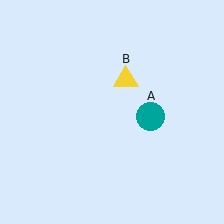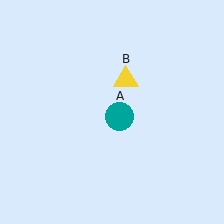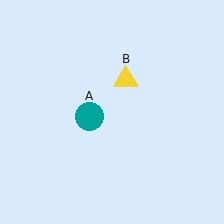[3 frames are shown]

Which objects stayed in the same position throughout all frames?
Yellow triangle (object B) remained stationary.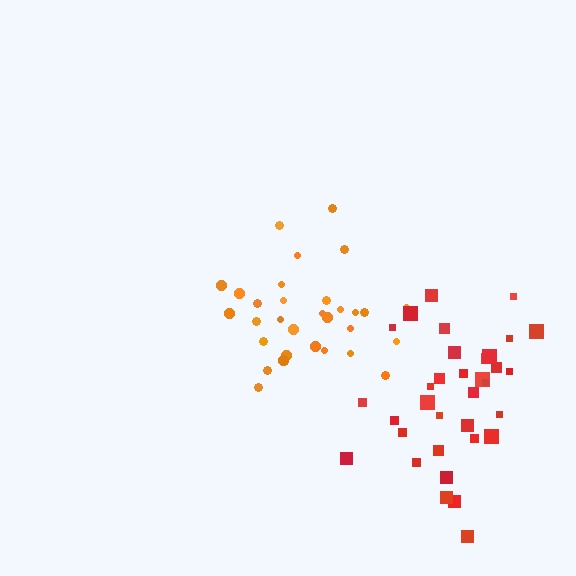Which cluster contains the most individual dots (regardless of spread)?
Red (35).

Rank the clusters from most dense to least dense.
orange, red.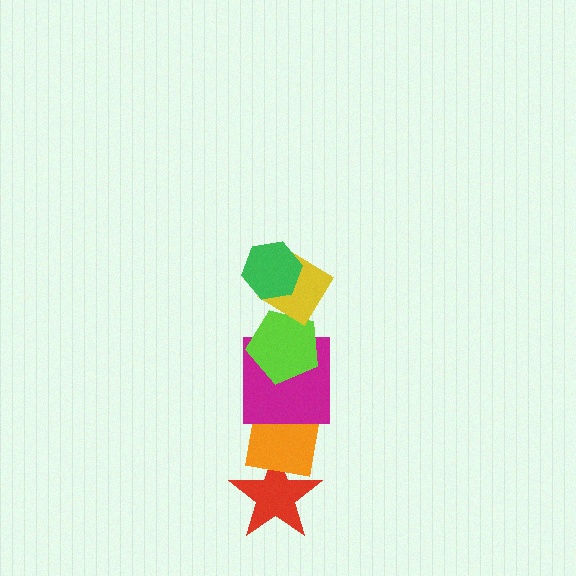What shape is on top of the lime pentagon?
The yellow diamond is on top of the lime pentagon.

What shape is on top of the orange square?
The magenta square is on top of the orange square.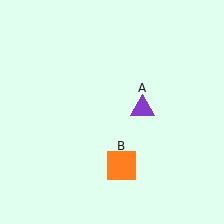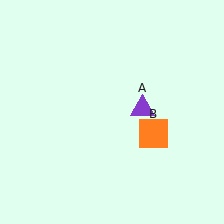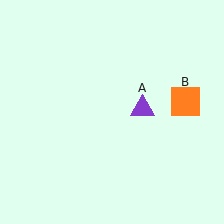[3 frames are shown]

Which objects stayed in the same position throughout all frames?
Purple triangle (object A) remained stationary.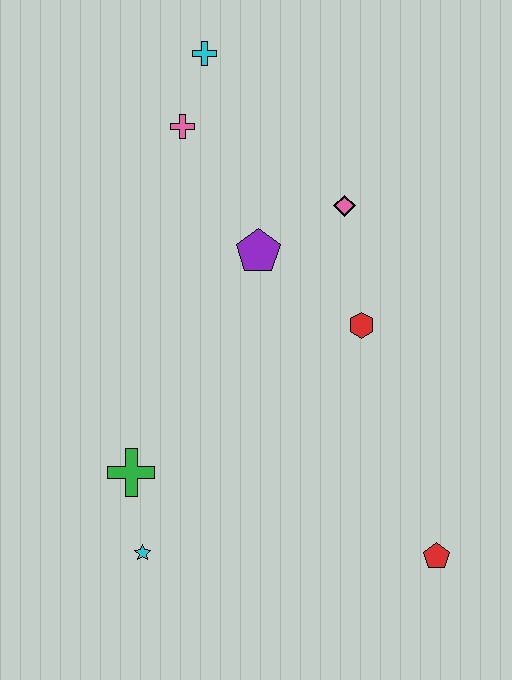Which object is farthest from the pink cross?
The red pentagon is farthest from the pink cross.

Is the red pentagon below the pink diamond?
Yes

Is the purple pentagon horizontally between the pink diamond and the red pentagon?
No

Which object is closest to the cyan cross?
The pink cross is closest to the cyan cross.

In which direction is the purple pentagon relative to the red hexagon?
The purple pentagon is to the left of the red hexagon.